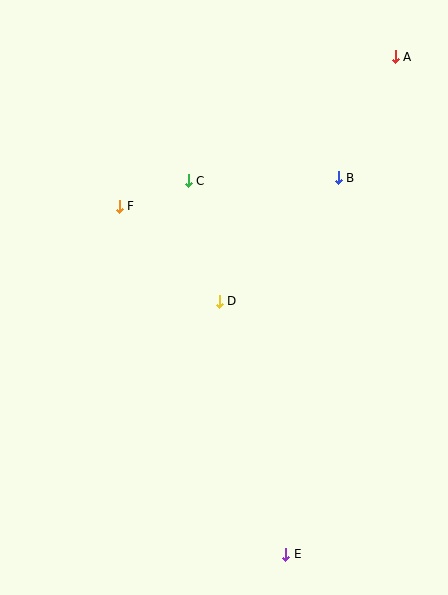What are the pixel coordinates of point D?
Point D is at (219, 301).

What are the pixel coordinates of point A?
Point A is at (395, 57).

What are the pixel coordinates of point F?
Point F is at (119, 206).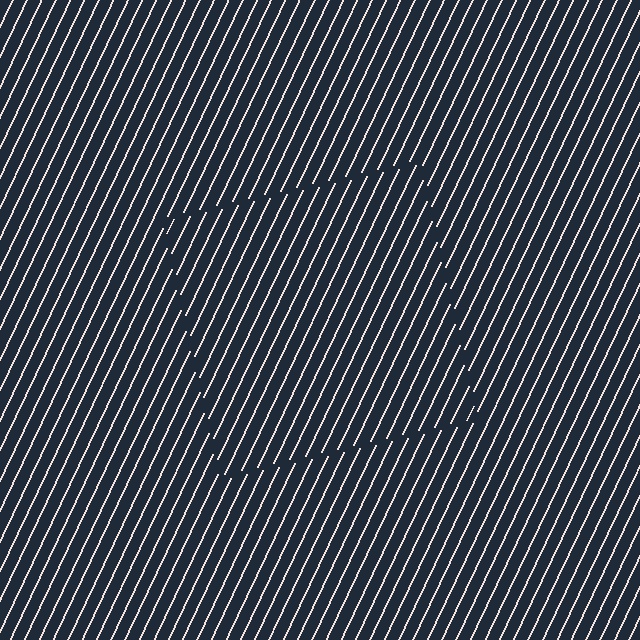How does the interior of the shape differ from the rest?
The interior of the shape contains the same grating, shifted by half a period — the contour is defined by the phase discontinuity where line-ends from the inner and outer gratings abut.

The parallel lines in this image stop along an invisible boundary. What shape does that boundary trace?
An illusory square. The interior of the shape contains the same grating, shifted by half a period — the contour is defined by the phase discontinuity where line-ends from the inner and outer gratings abut.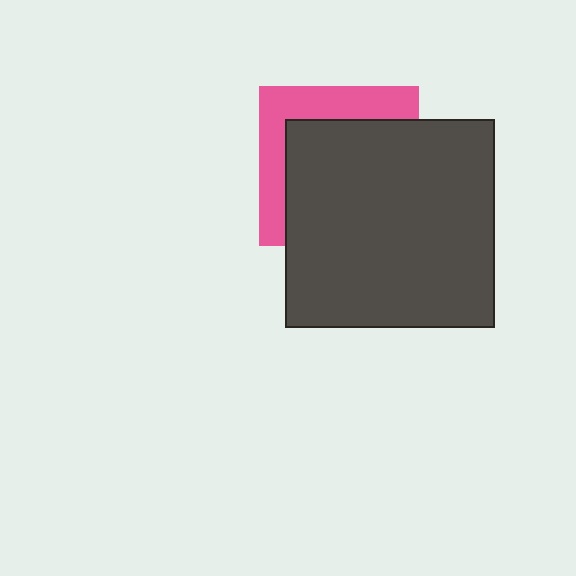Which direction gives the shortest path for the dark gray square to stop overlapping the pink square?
Moving toward the lower-right gives the shortest separation.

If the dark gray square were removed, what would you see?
You would see the complete pink square.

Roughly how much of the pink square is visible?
A small part of it is visible (roughly 34%).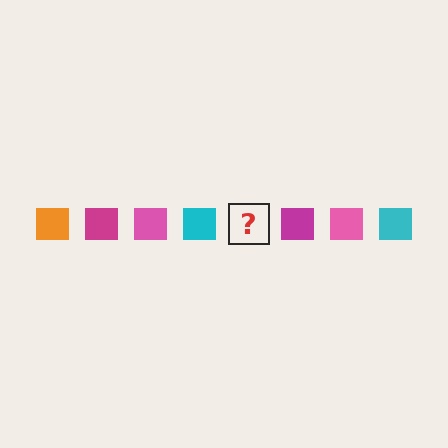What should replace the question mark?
The question mark should be replaced with an orange square.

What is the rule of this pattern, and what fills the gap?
The rule is that the pattern cycles through orange, magenta, pink, cyan squares. The gap should be filled with an orange square.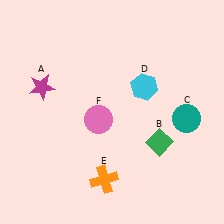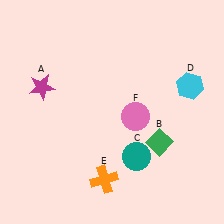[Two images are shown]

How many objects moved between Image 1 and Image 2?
3 objects moved between the two images.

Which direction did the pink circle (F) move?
The pink circle (F) moved right.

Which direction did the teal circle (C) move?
The teal circle (C) moved left.